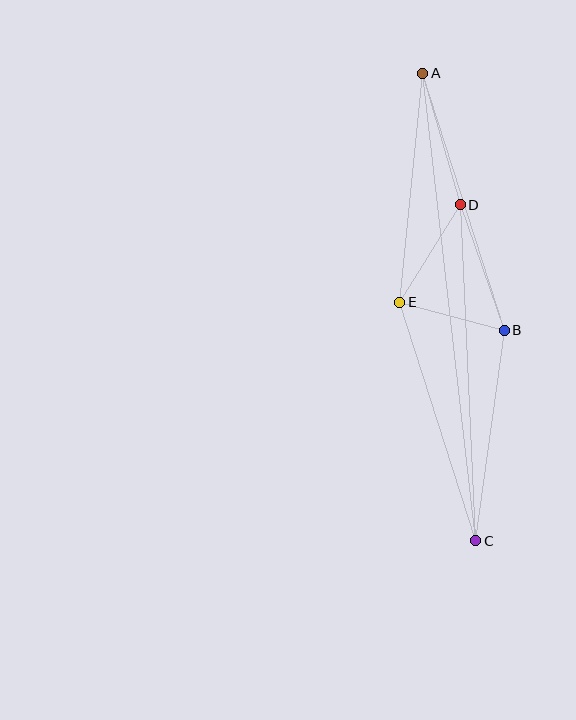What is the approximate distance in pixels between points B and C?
The distance between B and C is approximately 213 pixels.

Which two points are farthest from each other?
Points A and C are farthest from each other.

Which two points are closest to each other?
Points B and E are closest to each other.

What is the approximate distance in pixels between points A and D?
The distance between A and D is approximately 137 pixels.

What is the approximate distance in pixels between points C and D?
The distance between C and D is approximately 336 pixels.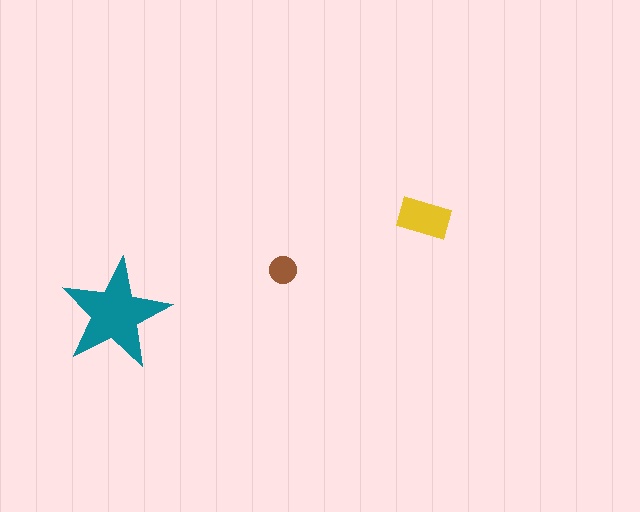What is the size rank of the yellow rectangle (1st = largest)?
2nd.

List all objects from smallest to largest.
The brown circle, the yellow rectangle, the teal star.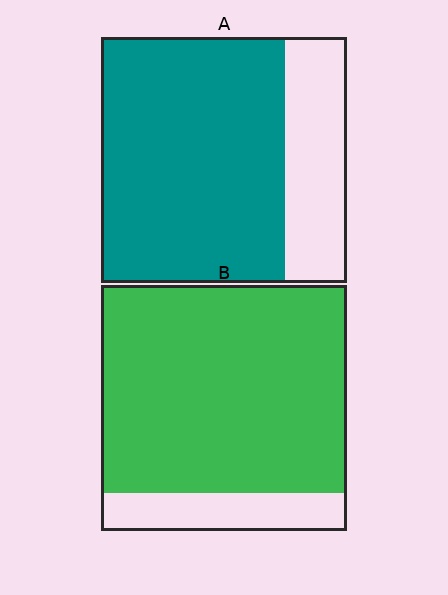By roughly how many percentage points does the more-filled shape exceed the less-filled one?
By roughly 10 percentage points (B over A).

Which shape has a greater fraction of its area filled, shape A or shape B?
Shape B.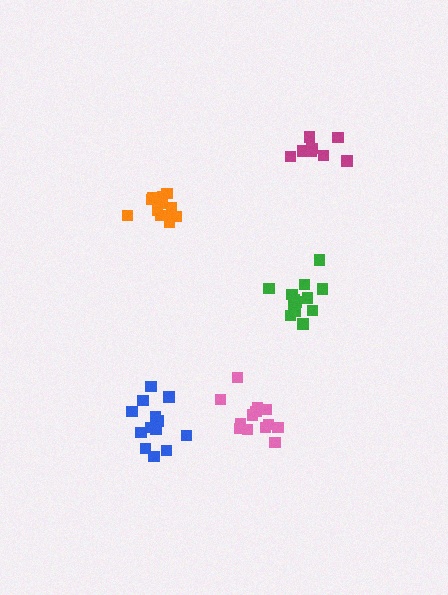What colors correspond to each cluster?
The clusters are colored: green, blue, pink, magenta, orange.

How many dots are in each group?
Group 1: 13 dots, Group 2: 13 dots, Group 3: 13 dots, Group 4: 9 dots, Group 5: 12 dots (60 total).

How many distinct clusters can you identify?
There are 5 distinct clusters.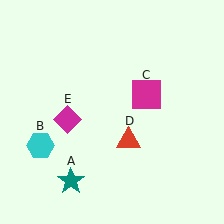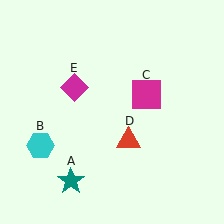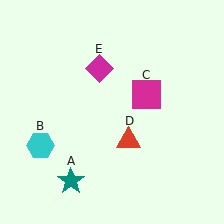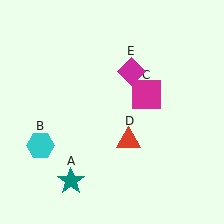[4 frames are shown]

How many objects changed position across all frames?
1 object changed position: magenta diamond (object E).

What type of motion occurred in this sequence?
The magenta diamond (object E) rotated clockwise around the center of the scene.